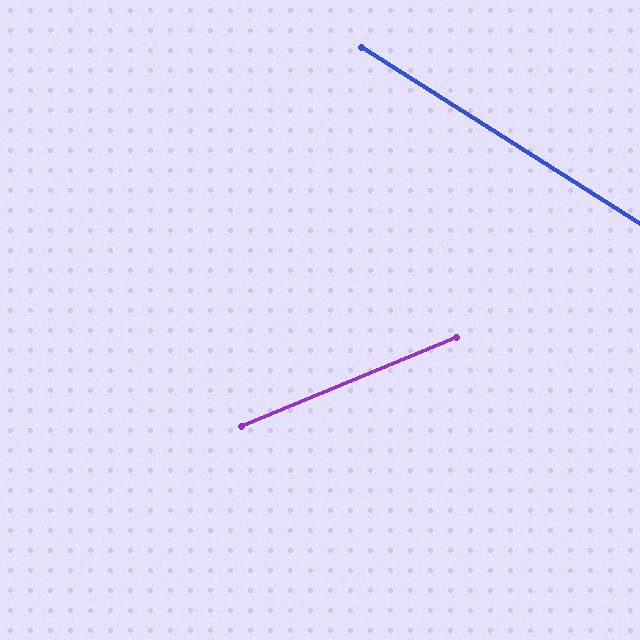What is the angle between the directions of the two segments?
Approximately 55 degrees.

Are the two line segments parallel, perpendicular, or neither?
Neither parallel nor perpendicular — they differ by about 55°.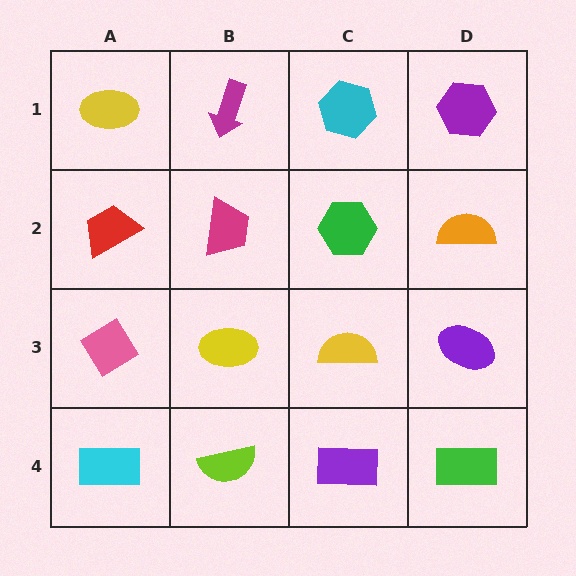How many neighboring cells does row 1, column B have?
3.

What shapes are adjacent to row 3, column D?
An orange semicircle (row 2, column D), a green rectangle (row 4, column D), a yellow semicircle (row 3, column C).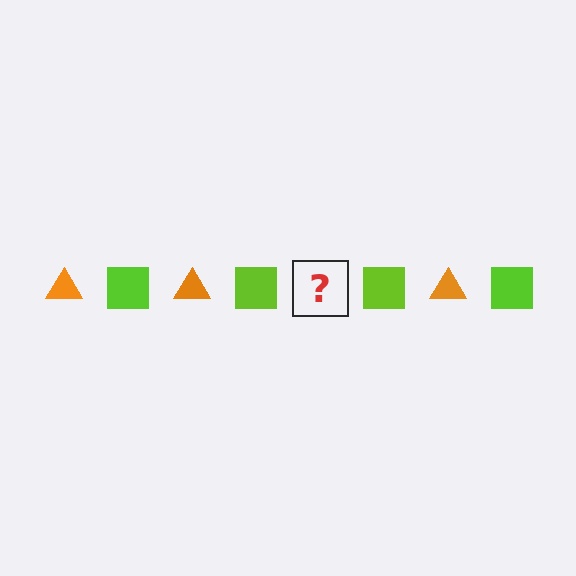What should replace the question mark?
The question mark should be replaced with an orange triangle.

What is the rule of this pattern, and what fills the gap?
The rule is that the pattern alternates between orange triangle and lime square. The gap should be filled with an orange triangle.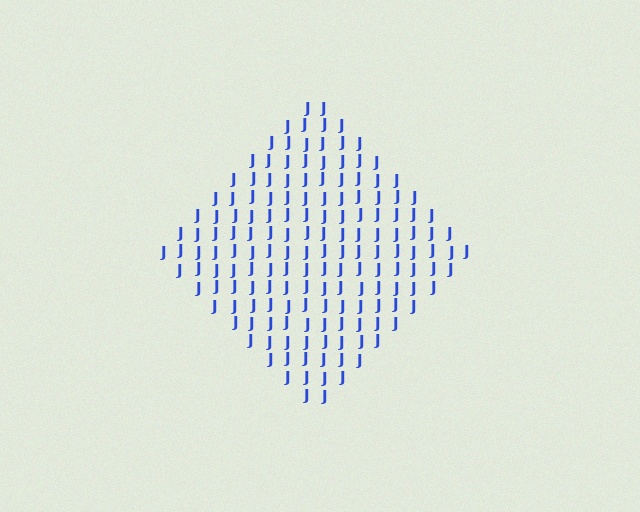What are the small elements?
The small elements are letter J's.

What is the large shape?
The large shape is a diamond.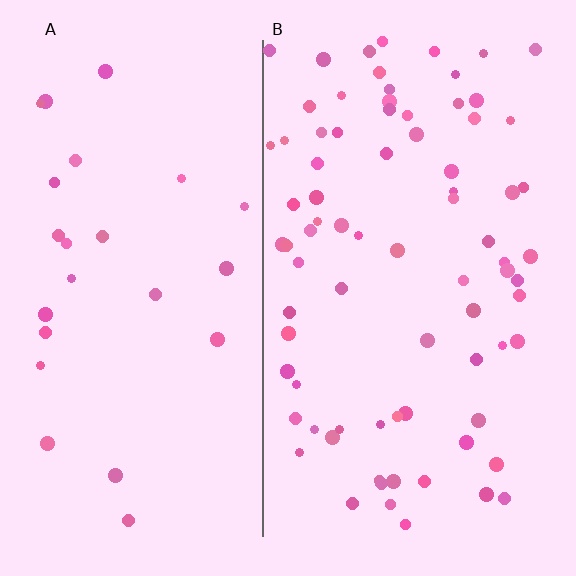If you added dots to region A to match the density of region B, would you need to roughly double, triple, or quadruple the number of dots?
Approximately triple.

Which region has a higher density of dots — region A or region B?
B (the right).